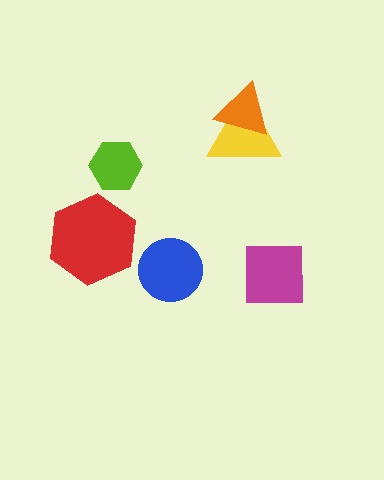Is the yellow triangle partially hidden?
Yes, it is partially covered by another shape.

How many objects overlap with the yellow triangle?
1 object overlaps with the yellow triangle.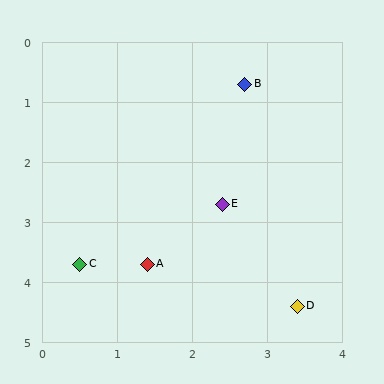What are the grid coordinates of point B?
Point B is at approximately (2.7, 0.7).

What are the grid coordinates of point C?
Point C is at approximately (0.5, 3.7).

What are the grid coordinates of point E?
Point E is at approximately (2.4, 2.7).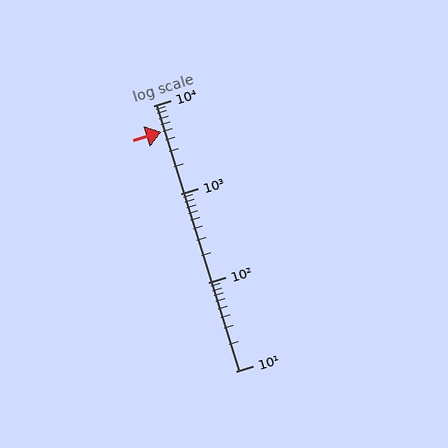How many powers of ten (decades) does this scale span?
The scale spans 3 decades, from 10 to 10000.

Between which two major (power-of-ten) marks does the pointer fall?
The pointer is between 1000 and 10000.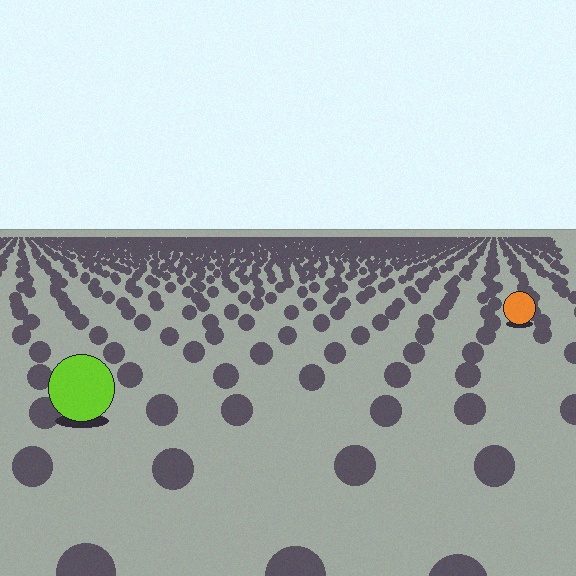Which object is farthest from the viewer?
The orange circle is farthest from the viewer. It appears smaller and the ground texture around it is denser.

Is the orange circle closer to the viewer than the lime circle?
No. The lime circle is closer — you can tell from the texture gradient: the ground texture is coarser near it.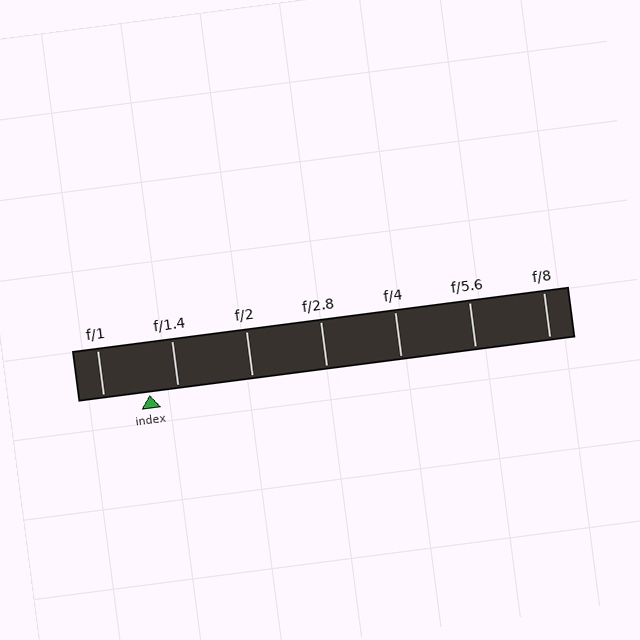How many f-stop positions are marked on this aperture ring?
There are 7 f-stop positions marked.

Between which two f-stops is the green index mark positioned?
The index mark is between f/1 and f/1.4.